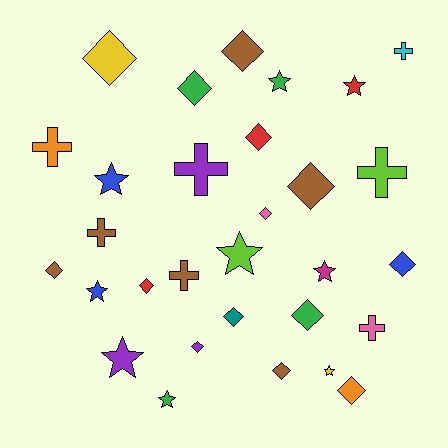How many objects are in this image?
There are 30 objects.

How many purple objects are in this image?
There are 3 purple objects.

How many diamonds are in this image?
There are 14 diamonds.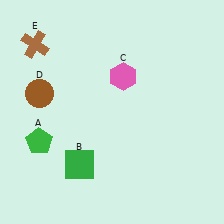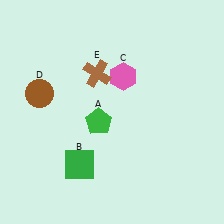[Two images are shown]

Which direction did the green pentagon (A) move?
The green pentagon (A) moved right.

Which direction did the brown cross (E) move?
The brown cross (E) moved right.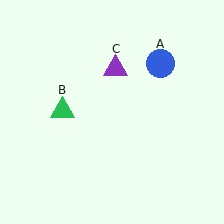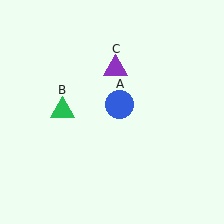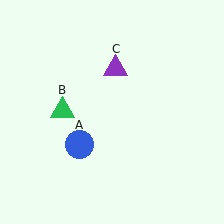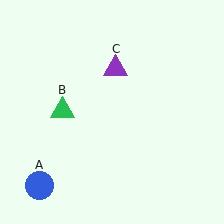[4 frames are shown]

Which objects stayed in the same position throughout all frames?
Green triangle (object B) and purple triangle (object C) remained stationary.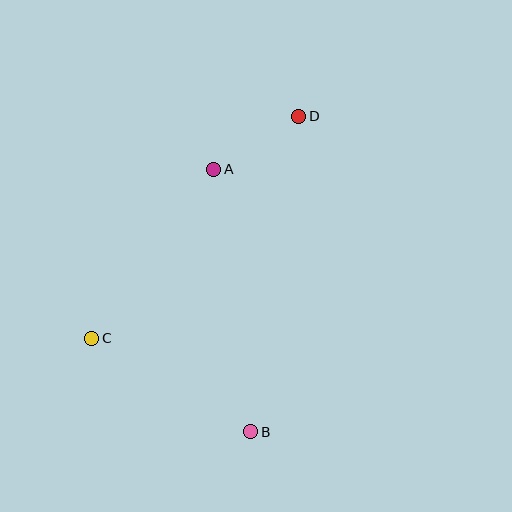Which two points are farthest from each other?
Points B and D are farthest from each other.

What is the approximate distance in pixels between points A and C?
The distance between A and C is approximately 209 pixels.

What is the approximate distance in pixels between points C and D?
The distance between C and D is approximately 304 pixels.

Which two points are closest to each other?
Points A and D are closest to each other.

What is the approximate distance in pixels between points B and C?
The distance between B and C is approximately 184 pixels.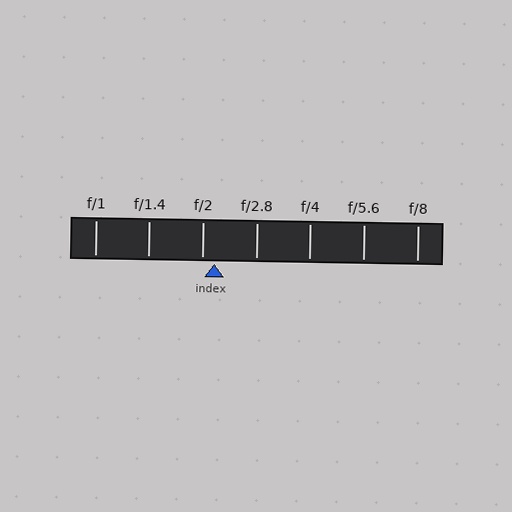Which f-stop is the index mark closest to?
The index mark is closest to f/2.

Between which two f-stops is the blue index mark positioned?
The index mark is between f/2 and f/2.8.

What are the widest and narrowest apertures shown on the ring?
The widest aperture shown is f/1 and the narrowest is f/8.